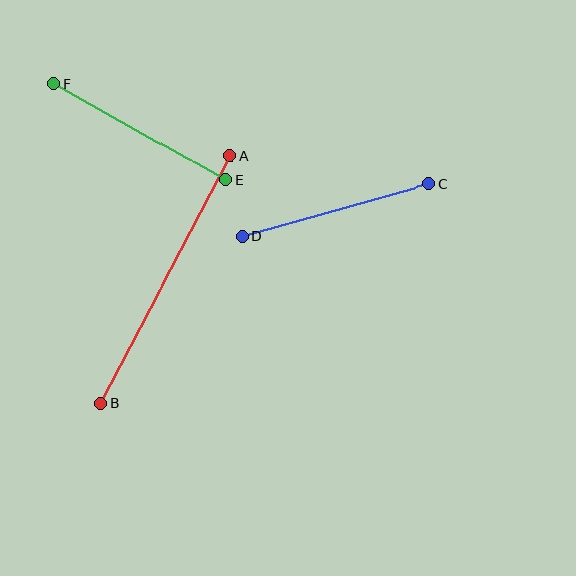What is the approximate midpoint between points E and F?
The midpoint is at approximately (140, 132) pixels.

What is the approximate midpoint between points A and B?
The midpoint is at approximately (166, 280) pixels.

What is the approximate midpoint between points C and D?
The midpoint is at approximately (335, 210) pixels.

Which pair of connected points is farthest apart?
Points A and B are farthest apart.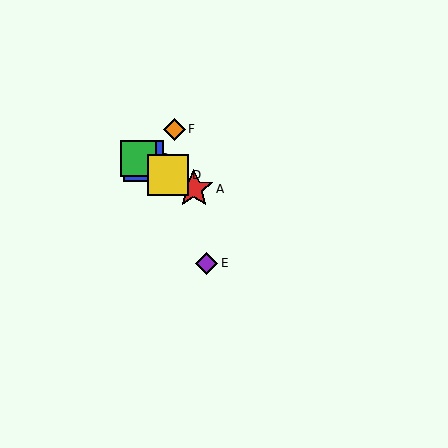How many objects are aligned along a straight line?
4 objects (A, B, C, D) are aligned along a straight line.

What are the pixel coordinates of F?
Object F is at (174, 129).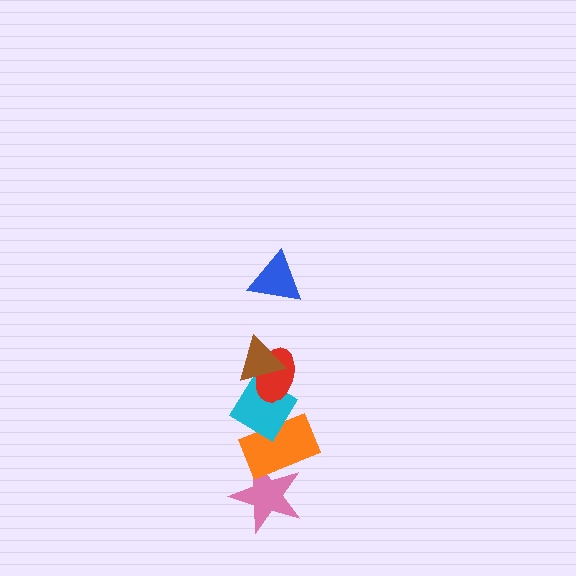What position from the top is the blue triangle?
The blue triangle is 1st from the top.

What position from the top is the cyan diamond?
The cyan diamond is 4th from the top.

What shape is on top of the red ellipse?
The brown triangle is on top of the red ellipse.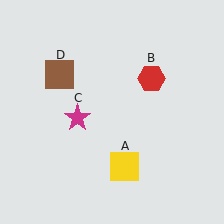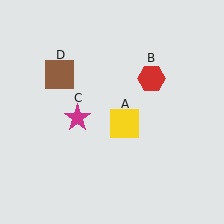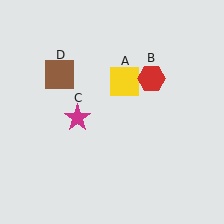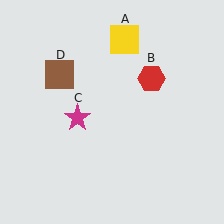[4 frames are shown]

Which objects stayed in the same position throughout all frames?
Red hexagon (object B) and magenta star (object C) and brown square (object D) remained stationary.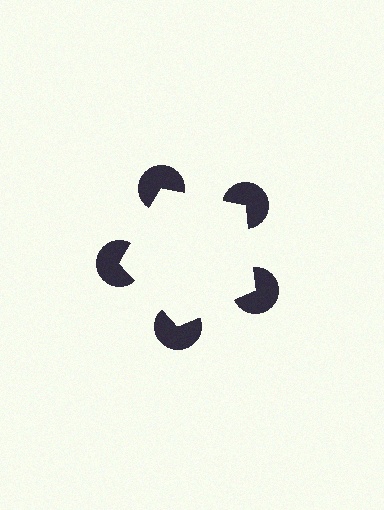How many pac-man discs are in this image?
There are 5 — one at each vertex of the illusory pentagon.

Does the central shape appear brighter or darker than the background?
It typically appears slightly brighter than the background, even though no actual brightness change is drawn.